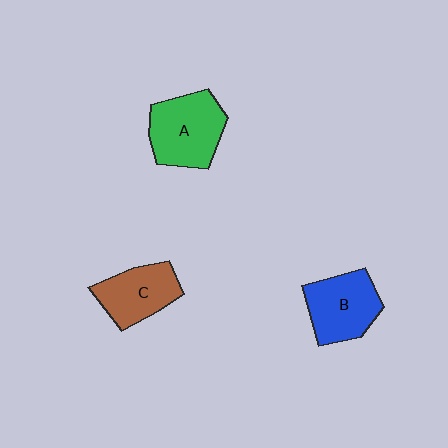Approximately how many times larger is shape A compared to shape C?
Approximately 1.3 times.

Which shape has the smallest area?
Shape C (brown).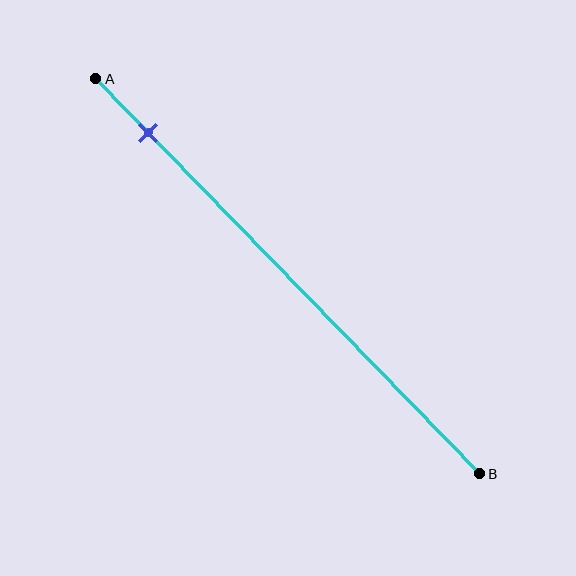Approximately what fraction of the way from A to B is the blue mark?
The blue mark is approximately 15% of the way from A to B.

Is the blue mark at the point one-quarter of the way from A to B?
No, the mark is at about 15% from A, not at the 25% one-quarter point.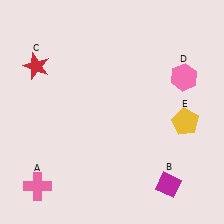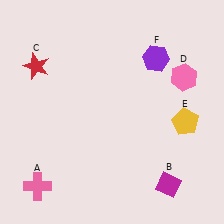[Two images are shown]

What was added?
A purple hexagon (F) was added in Image 2.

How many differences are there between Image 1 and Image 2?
There is 1 difference between the two images.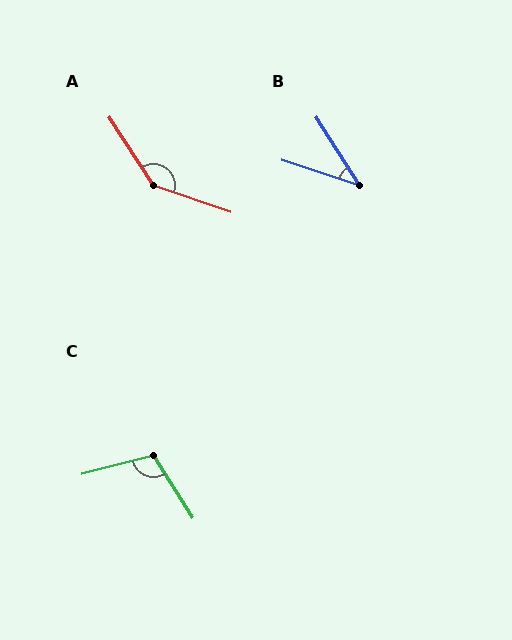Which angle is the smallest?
B, at approximately 39 degrees.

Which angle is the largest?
A, at approximately 142 degrees.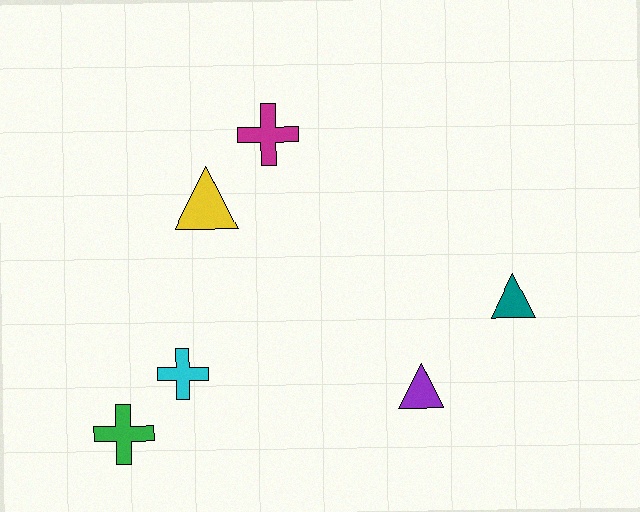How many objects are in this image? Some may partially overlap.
There are 6 objects.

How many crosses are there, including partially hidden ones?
There are 3 crosses.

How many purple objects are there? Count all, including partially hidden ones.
There is 1 purple object.